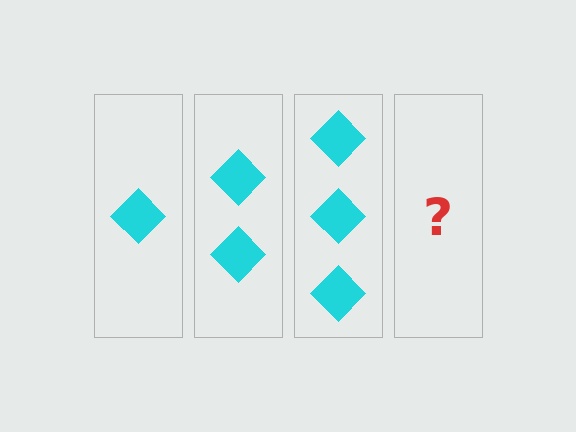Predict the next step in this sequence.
The next step is 4 diamonds.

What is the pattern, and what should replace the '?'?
The pattern is that each step adds one more diamond. The '?' should be 4 diamonds.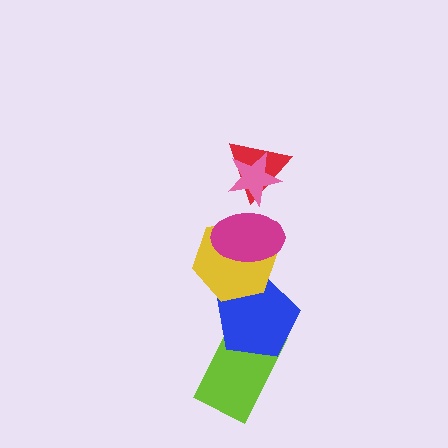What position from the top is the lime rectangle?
The lime rectangle is 6th from the top.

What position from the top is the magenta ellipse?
The magenta ellipse is 3rd from the top.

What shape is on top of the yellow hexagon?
The magenta ellipse is on top of the yellow hexagon.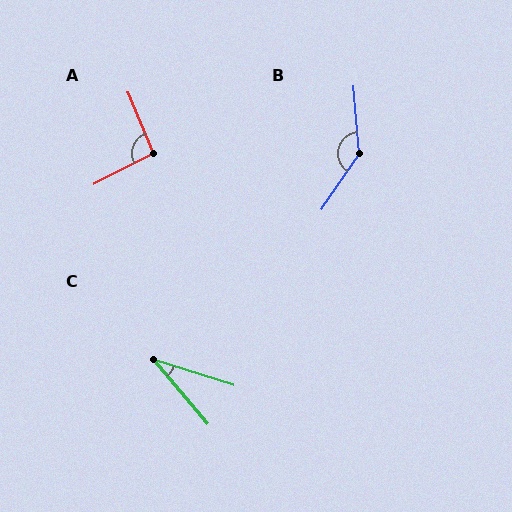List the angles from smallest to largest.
C (32°), A (95°), B (141°).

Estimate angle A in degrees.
Approximately 95 degrees.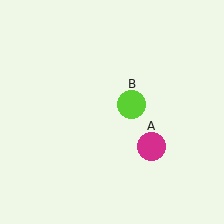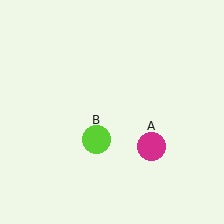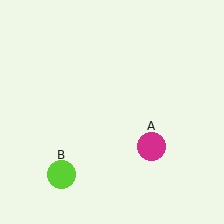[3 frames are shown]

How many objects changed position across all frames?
1 object changed position: lime circle (object B).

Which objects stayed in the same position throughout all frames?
Magenta circle (object A) remained stationary.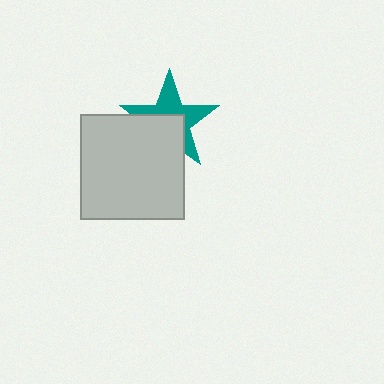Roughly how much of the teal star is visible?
About half of it is visible (roughly 52%).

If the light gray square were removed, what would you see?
You would see the complete teal star.